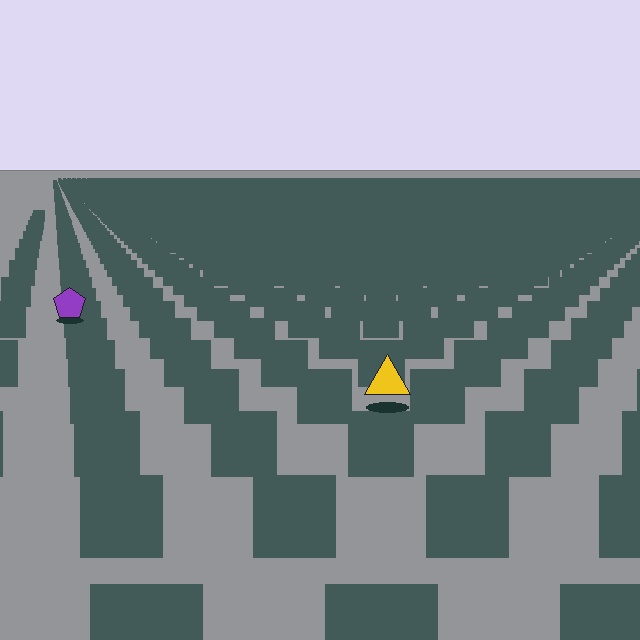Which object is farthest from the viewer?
The purple pentagon is farthest from the viewer. It appears smaller and the ground texture around it is denser.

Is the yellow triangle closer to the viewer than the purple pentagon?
Yes. The yellow triangle is closer — you can tell from the texture gradient: the ground texture is coarser near it.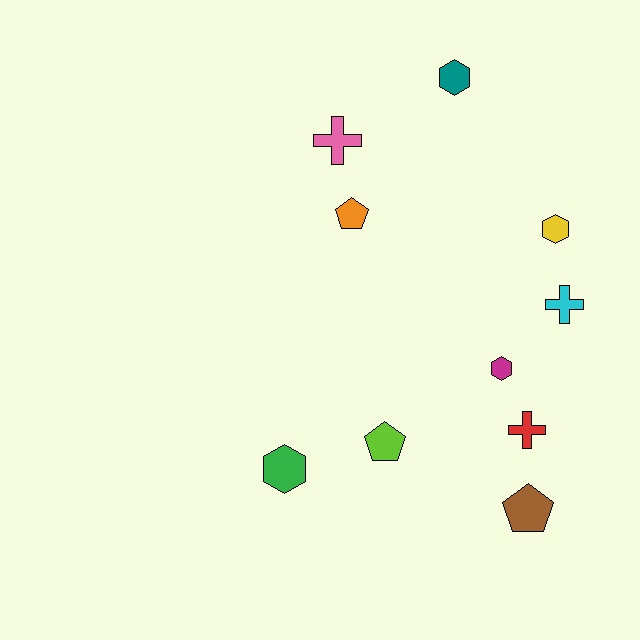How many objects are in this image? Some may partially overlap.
There are 10 objects.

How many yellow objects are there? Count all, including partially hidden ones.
There is 1 yellow object.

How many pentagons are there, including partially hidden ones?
There are 3 pentagons.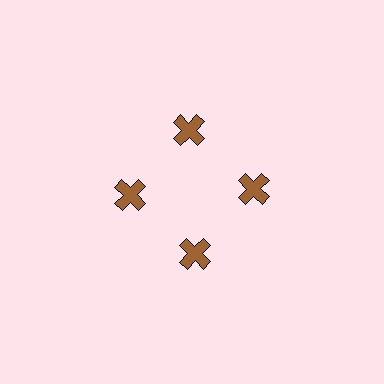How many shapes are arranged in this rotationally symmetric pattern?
There are 4 shapes, arranged in 4 groups of 1.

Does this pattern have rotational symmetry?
Yes, this pattern has 4-fold rotational symmetry. It looks the same after rotating 90 degrees around the center.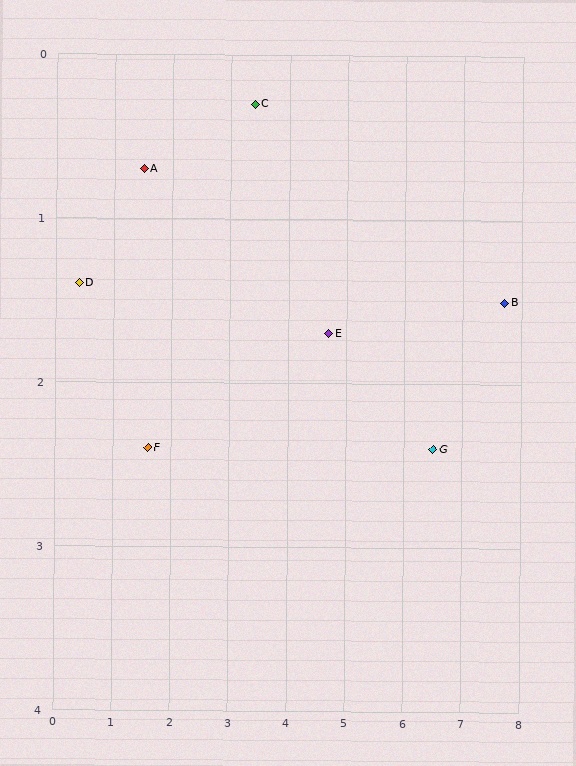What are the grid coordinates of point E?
Point E is at approximately (4.7, 1.7).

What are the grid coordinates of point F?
Point F is at approximately (1.6, 2.4).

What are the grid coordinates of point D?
Point D is at approximately (0.4, 1.4).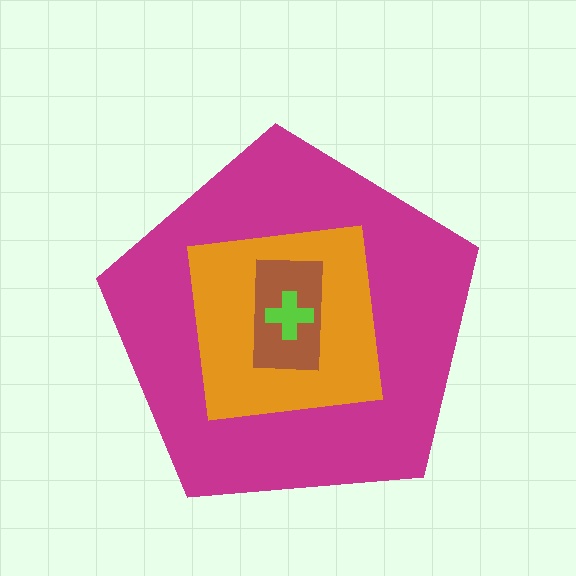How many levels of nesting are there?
4.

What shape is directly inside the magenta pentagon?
The orange square.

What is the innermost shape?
The lime cross.